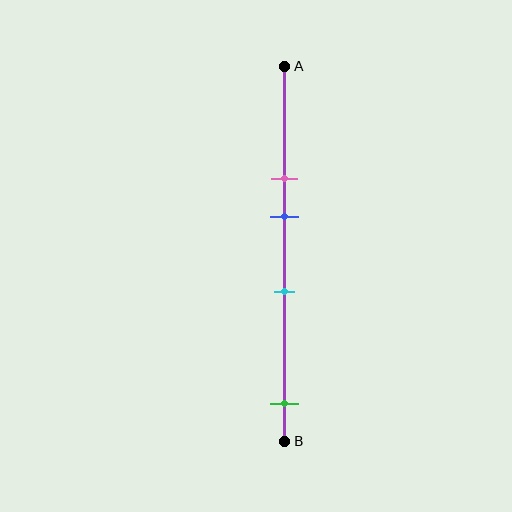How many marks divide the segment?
There are 4 marks dividing the segment.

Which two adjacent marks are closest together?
The pink and blue marks are the closest adjacent pair.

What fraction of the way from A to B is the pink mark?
The pink mark is approximately 30% (0.3) of the way from A to B.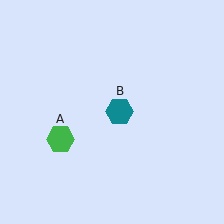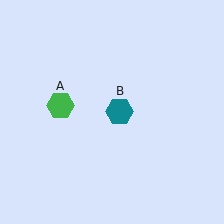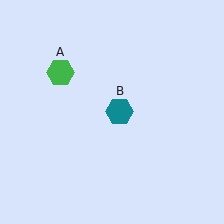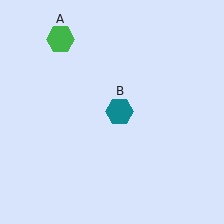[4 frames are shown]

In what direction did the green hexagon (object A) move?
The green hexagon (object A) moved up.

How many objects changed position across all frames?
1 object changed position: green hexagon (object A).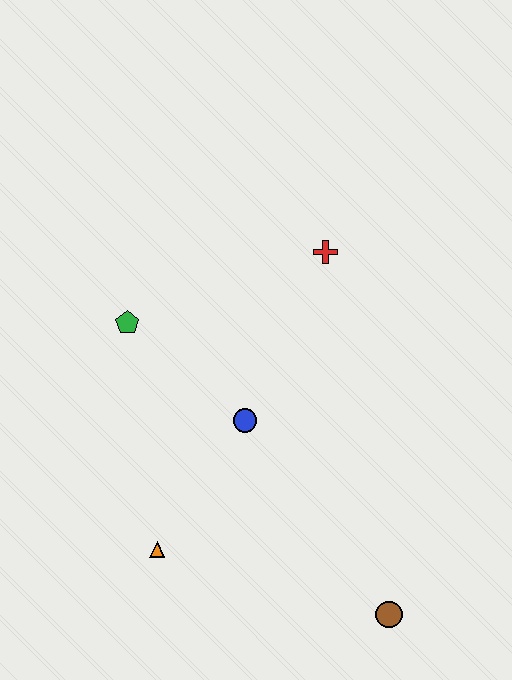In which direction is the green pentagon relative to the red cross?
The green pentagon is to the left of the red cross.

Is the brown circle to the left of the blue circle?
No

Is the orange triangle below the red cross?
Yes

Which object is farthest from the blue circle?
The brown circle is farthest from the blue circle.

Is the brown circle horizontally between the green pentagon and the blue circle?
No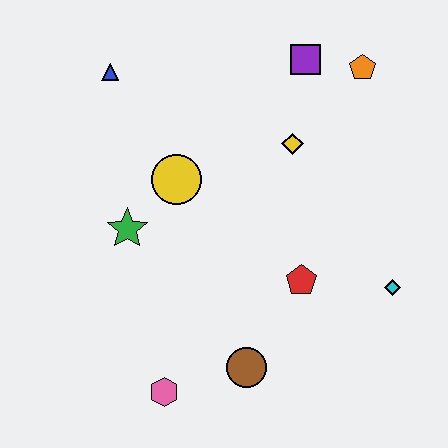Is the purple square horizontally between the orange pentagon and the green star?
Yes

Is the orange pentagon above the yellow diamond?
Yes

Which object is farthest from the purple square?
The pink hexagon is farthest from the purple square.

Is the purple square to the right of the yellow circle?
Yes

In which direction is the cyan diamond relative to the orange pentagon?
The cyan diamond is below the orange pentagon.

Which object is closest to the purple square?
The orange pentagon is closest to the purple square.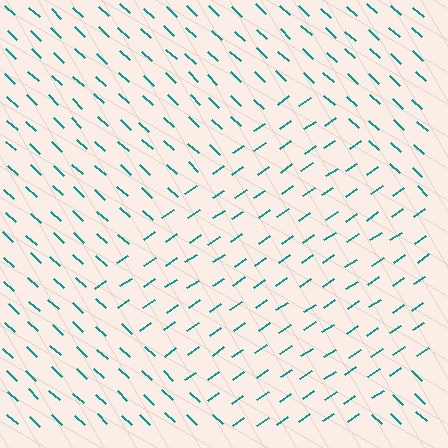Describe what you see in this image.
The image is filled with small teal line segments. A diamond region in the image has lines oriented differently from the surrounding lines, creating a visible texture boundary.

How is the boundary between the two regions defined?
The boundary is defined purely by a change in line orientation (approximately 78 degrees difference). All lines are the same color and thickness.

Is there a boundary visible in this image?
Yes, there is a texture boundary formed by a change in line orientation.